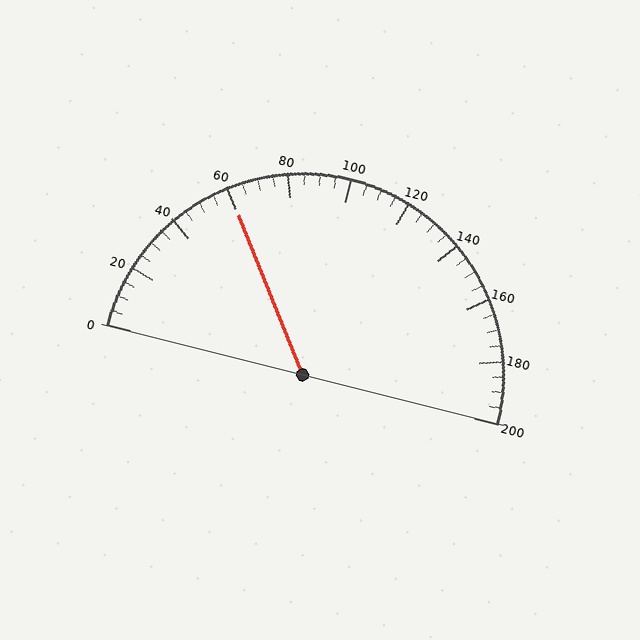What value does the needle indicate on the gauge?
The needle indicates approximately 60.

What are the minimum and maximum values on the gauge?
The gauge ranges from 0 to 200.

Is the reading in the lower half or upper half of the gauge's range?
The reading is in the lower half of the range (0 to 200).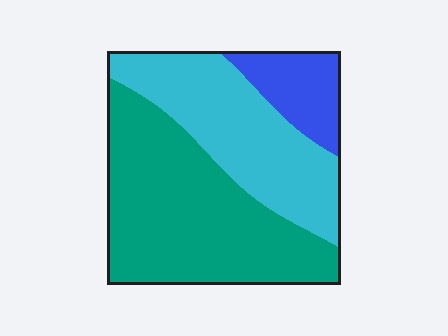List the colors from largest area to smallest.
From largest to smallest: teal, cyan, blue.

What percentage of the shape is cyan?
Cyan takes up between a quarter and a half of the shape.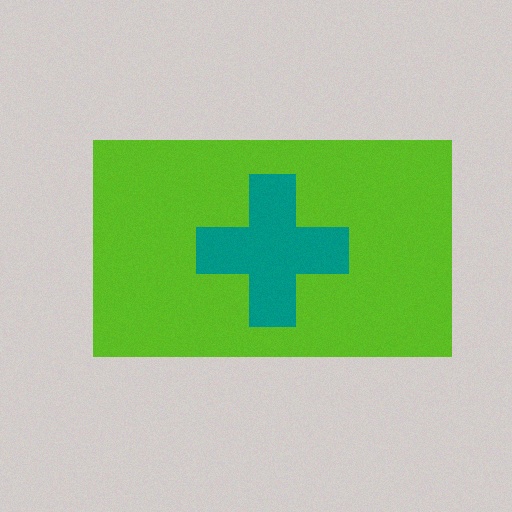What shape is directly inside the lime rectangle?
The teal cross.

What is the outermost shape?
The lime rectangle.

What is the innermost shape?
The teal cross.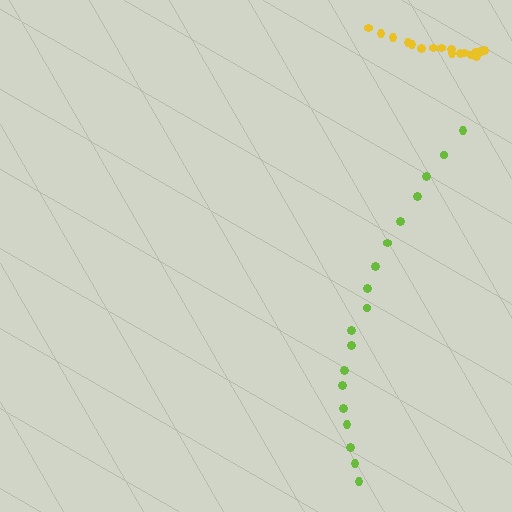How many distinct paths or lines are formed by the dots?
There are 2 distinct paths.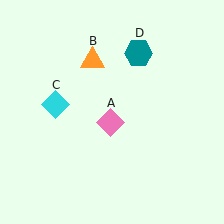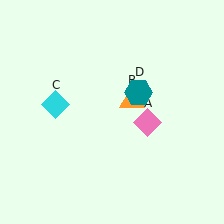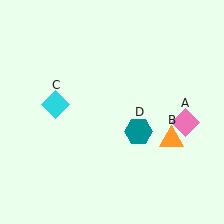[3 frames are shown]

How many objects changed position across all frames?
3 objects changed position: pink diamond (object A), orange triangle (object B), teal hexagon (object D).